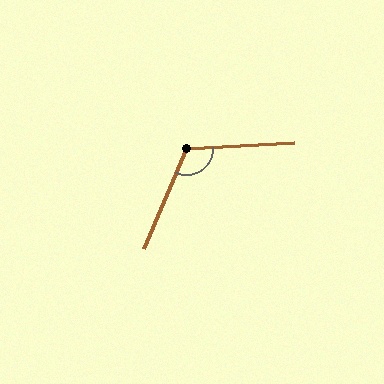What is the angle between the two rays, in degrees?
Approximately 116 degrees.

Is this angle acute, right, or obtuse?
It is obtuse.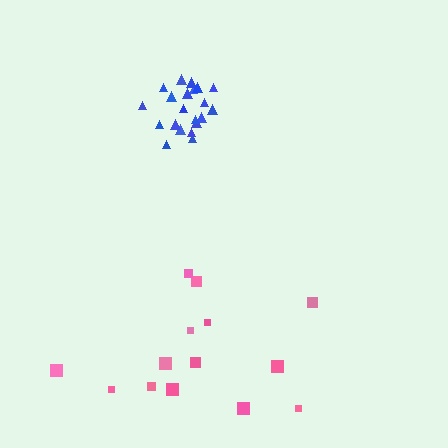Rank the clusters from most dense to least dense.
blue, pink.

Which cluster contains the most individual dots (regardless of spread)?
Blue (21).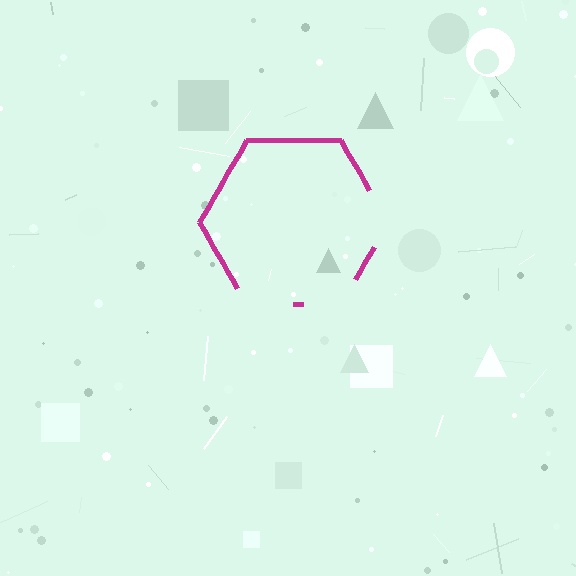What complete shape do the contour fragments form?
The contour fragments form a hexagon.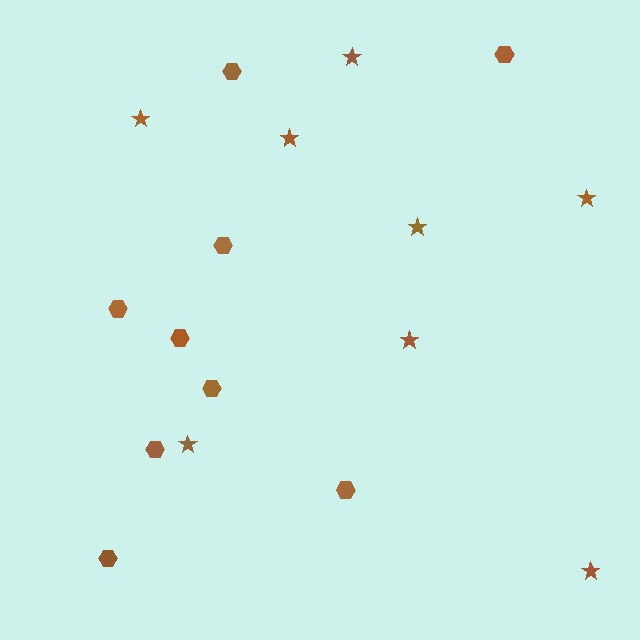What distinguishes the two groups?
There are 2 groups: one group of hexagons (9) and one group of stars (8).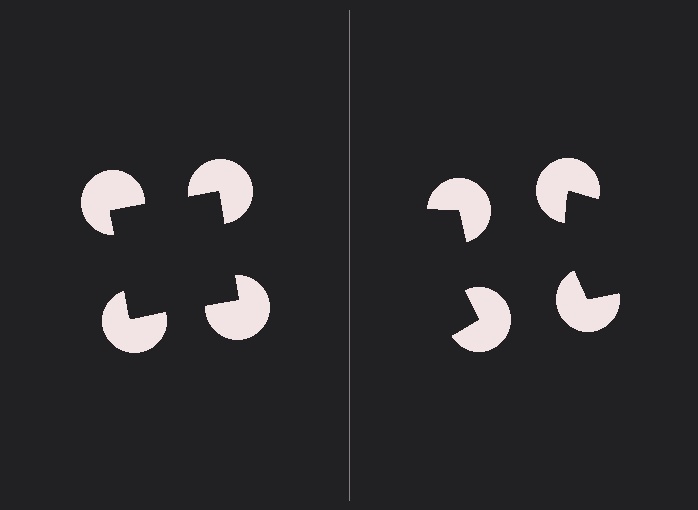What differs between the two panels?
The pac-man discs are positioned identically on both sides; only the wedge orientations differ. On the left they align to a square; on the right they are misaligned.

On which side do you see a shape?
An illusory square appears on the left side. On the right side the wedge cuts are rotated, so no coherent shape forms.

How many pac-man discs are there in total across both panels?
8 — 4 on each side.